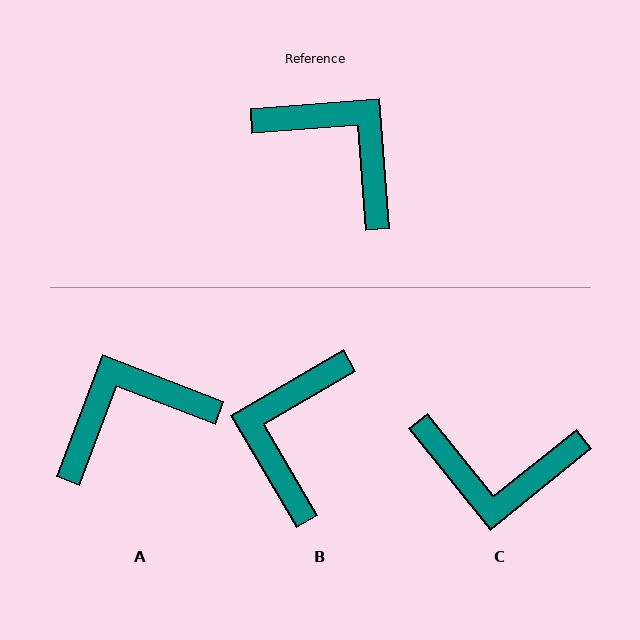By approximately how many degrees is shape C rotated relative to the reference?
Approximately 146 degrees clockwise.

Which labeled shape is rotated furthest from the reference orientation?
C, about 146 degrees away.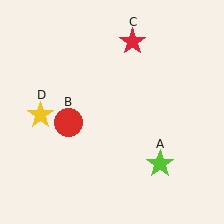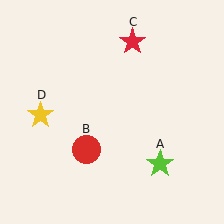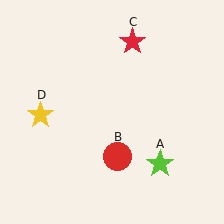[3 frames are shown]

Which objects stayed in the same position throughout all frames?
Lime star (object A) and red star (object C) and yellow star (object D) remained stationary.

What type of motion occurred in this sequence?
The red circle (object B) rotated counterclockwise around the center of the scene.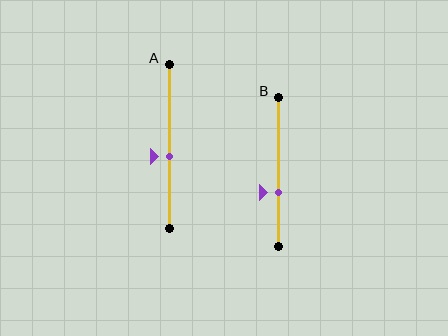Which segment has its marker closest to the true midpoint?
Segment A has its marker closest to the true midpoint.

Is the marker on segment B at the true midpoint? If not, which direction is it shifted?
No, the marker on segment B is shifted downward by about 14% of the segment length.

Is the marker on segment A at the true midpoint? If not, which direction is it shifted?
No, the marker on segment A is shifted downward by about 6% of the segment length.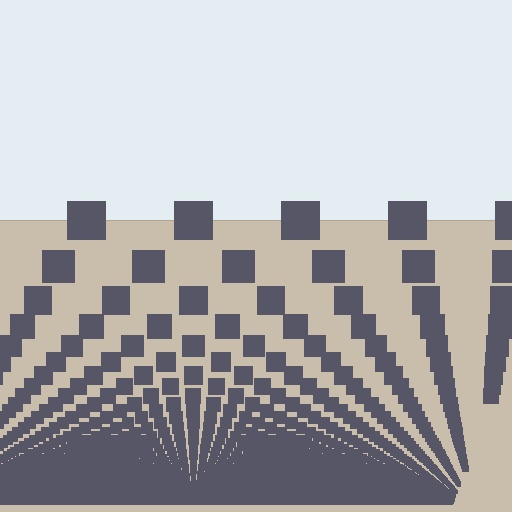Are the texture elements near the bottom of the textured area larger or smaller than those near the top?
Smaller. The gradient is inverted — elements near the bottom are smaller and denser.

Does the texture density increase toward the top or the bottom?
Density increases toward the bottom.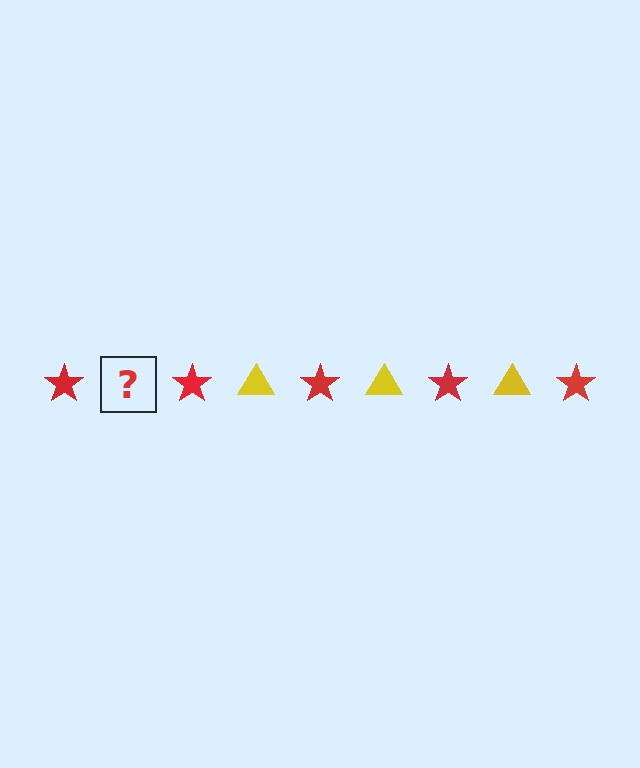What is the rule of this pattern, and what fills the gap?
The rule is that the pattern alternates between red star and yellow triangle. The gap should be filled with a yellow triangle.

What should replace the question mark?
The question mark should be replaced with a yellow triangle.